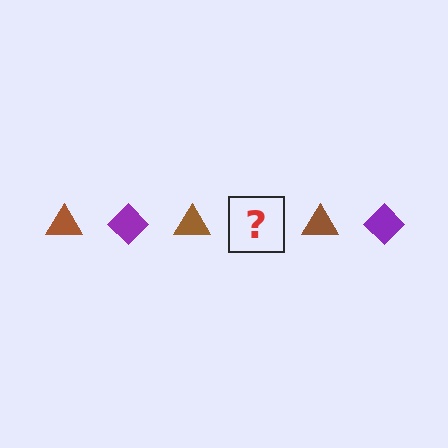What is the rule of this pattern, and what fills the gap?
The rule is that the pattern alternates between brown triangle and purple diamond. The gap should be filled with a purple diamond.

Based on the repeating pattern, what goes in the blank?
The blank should be a purple diamond.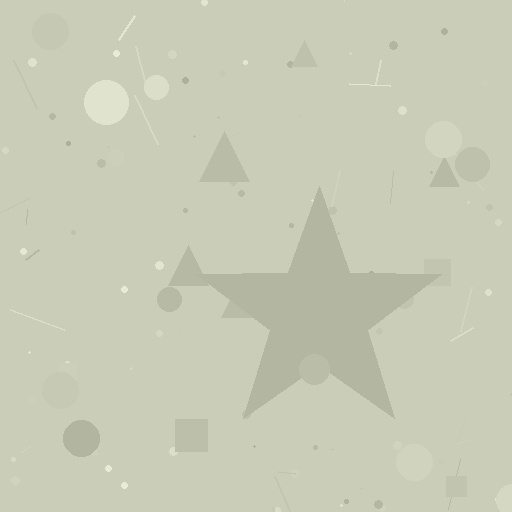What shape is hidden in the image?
A star is hidden in the image.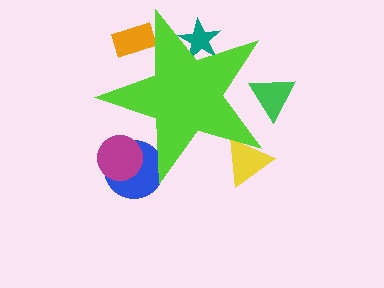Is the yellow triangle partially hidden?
Yes, the yellow triangle is partially hidden behind the lime star.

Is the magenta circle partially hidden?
Yes, the magenta circle is partially hidden behind the lime star.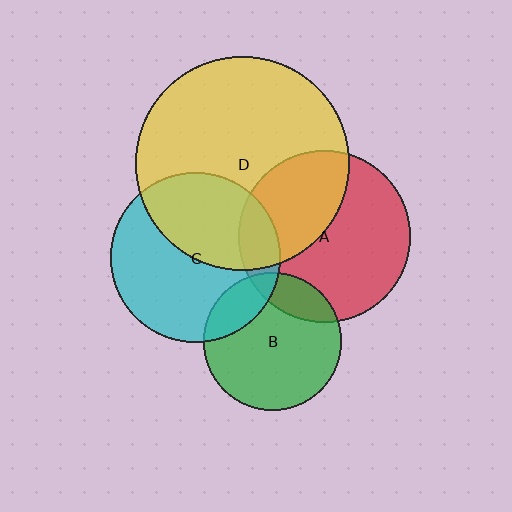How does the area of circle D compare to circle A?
Approximately 1.6 times.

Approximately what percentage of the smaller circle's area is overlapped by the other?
Approximately 20%.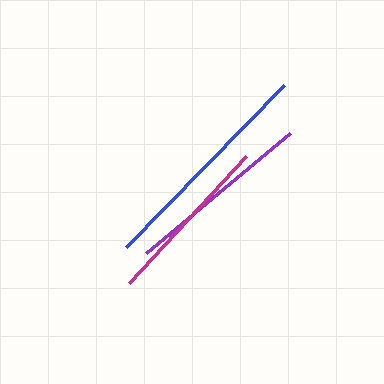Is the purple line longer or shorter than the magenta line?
The purple line is longer than the magenta line.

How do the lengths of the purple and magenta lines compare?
The purple and magenta lines are approximately the same length.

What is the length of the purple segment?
The purple segment is approximately 188 pixels long.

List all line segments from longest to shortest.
From longest to shortest: blue, purple, magenta.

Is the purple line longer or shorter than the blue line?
The blue line is longer than the purple line.